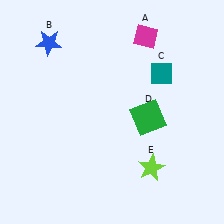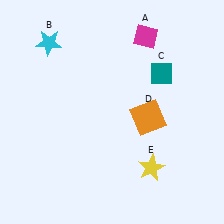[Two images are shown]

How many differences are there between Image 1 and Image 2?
There are 3 differences between the two images.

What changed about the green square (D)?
In Image 1, D is green. In Image 2, it changed to orange.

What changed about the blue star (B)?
In Image 1, B is blue. In Image 2, it changed to cyan.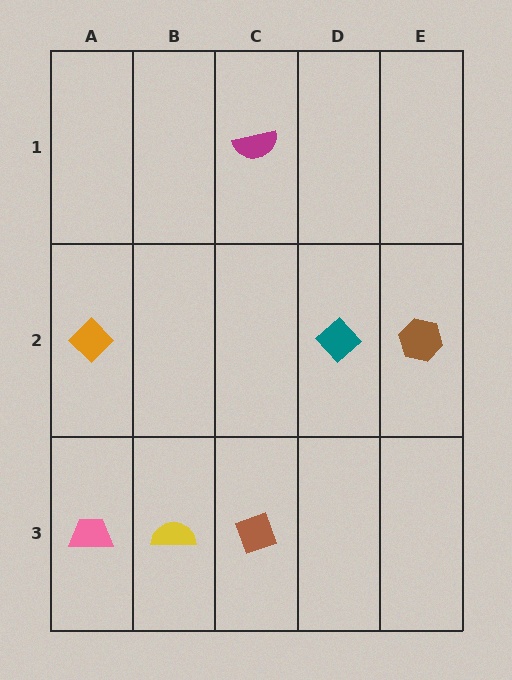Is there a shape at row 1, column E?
No, that cell is empty.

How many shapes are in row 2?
3 shapes.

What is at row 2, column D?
A teal diamond.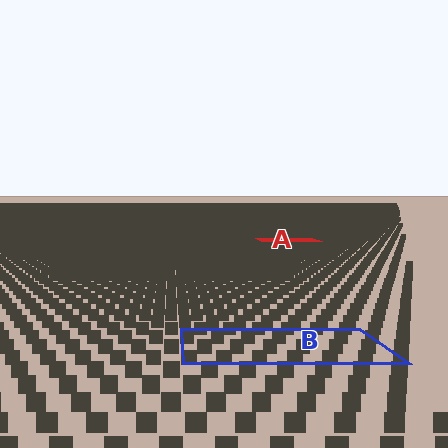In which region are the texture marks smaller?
The texture marks are smaller in region A, because it is farther away.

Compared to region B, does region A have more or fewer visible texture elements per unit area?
Region A has more texture elements per unit area — they are packed more densely because it is farther away.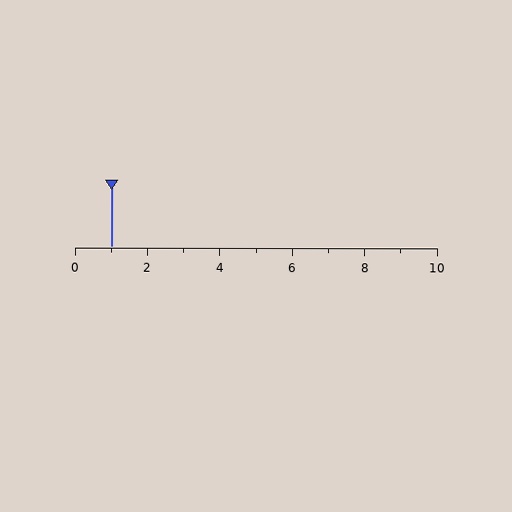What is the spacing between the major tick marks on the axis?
The major ticks are spaced 2 apart.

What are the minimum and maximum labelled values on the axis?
The axis runs from 0 to 10.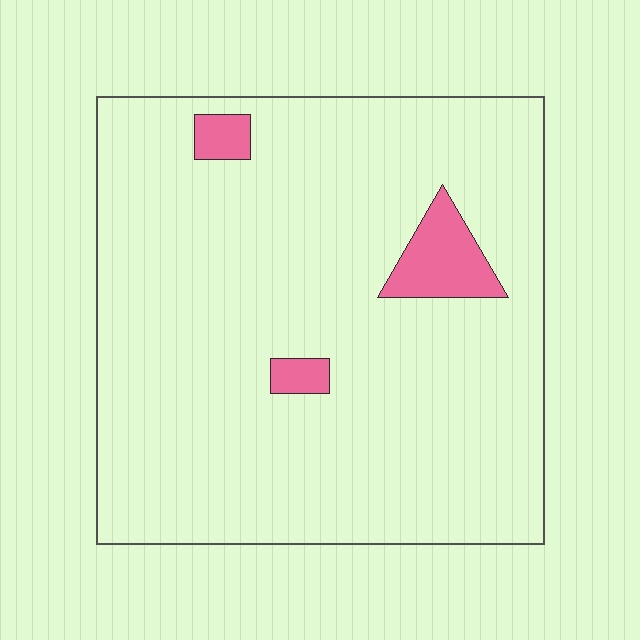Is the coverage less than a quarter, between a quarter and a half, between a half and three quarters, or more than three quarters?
Less than a quarter.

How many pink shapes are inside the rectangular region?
3.